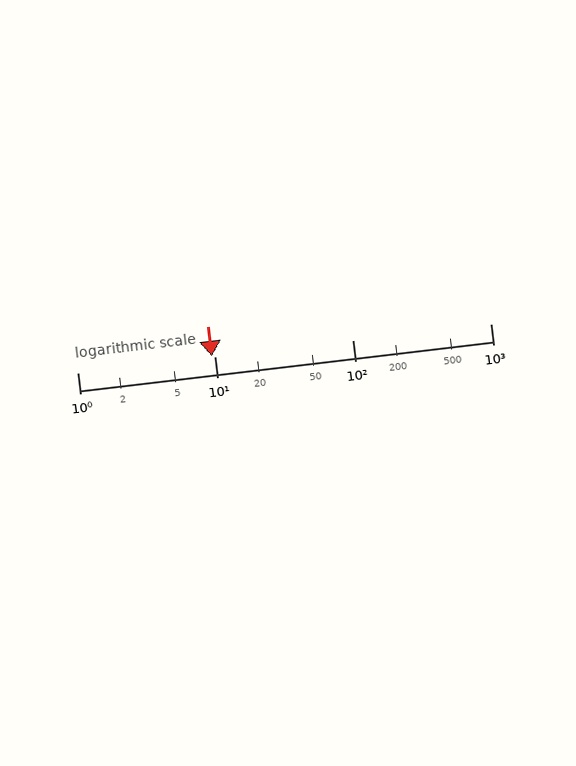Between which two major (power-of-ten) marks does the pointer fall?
The pointer is between 1 and 10.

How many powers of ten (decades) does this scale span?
The scale spans 3 decades, from 1 to 1000.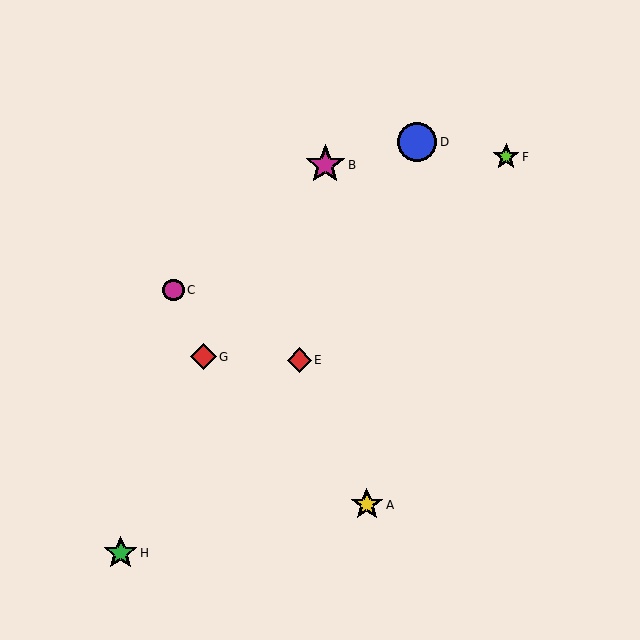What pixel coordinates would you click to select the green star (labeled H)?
Click at (121, 553) to select the green star H.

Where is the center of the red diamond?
The center of the red diamond is at (203, 357).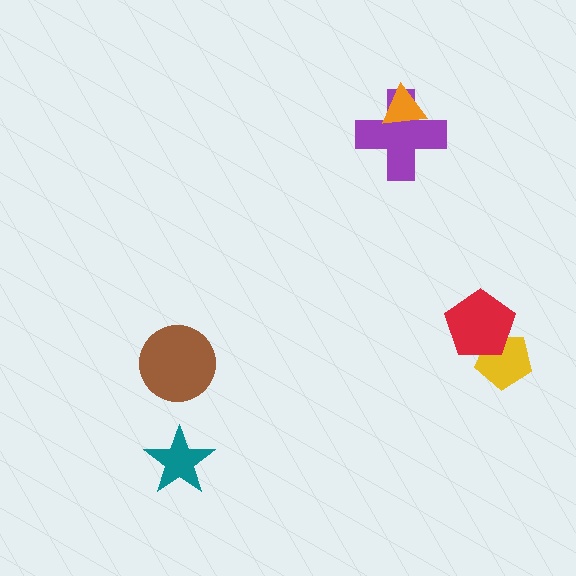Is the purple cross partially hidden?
Yes, it is partially covered by another shape.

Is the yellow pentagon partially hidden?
Yes, it is partially covered by another shape.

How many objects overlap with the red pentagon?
1 object overlaps with the red pentagon.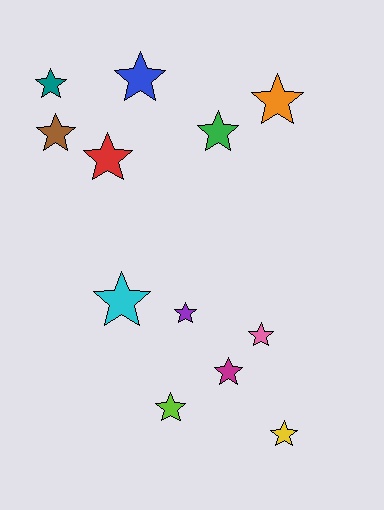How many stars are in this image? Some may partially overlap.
There are 12 stars.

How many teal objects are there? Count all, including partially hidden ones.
There is 1 teal object.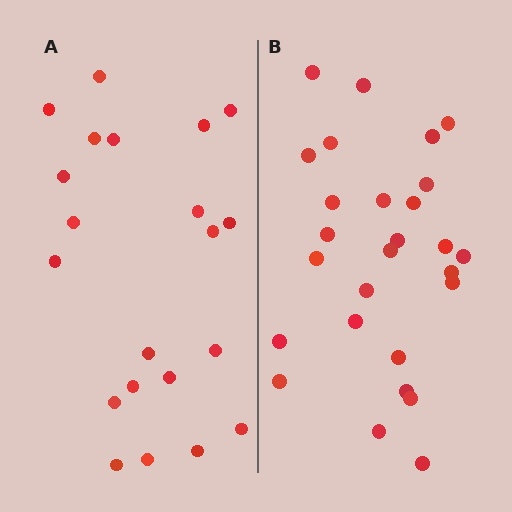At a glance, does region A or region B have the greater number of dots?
Region B (the right region) has more dots.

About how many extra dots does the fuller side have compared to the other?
Region B has about 6 more dots than region A.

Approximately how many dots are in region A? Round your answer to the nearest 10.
About 20 dots. (The exact count is 21, which rounds to 20.)